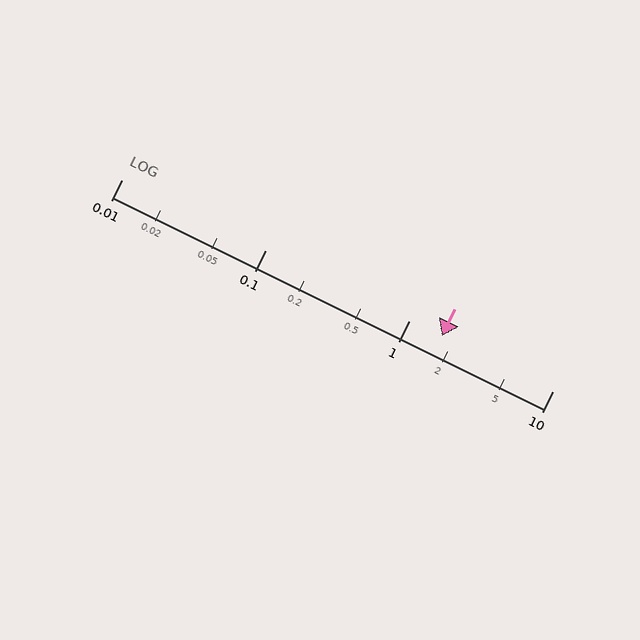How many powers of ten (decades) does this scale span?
The scale spans 3 decades, from 0.01 to 10.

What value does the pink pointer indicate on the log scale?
The pointer indicates approximately 1.7.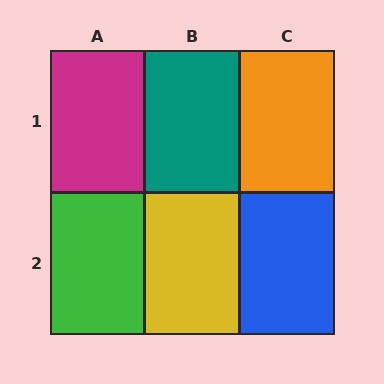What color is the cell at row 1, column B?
Teal.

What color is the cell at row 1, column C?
Orange.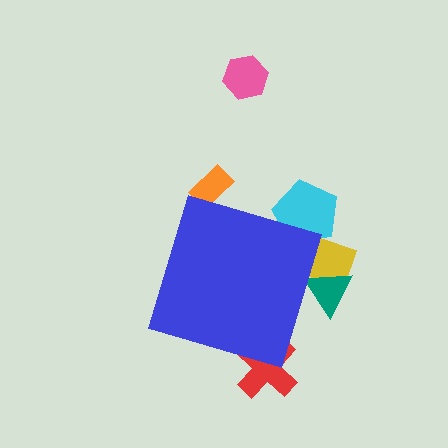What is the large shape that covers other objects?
A blue diamond.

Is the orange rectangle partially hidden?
Yes, the orange rectangle is partially hidden behind the blue diamond.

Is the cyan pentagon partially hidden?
Yes, the cyan pentagon is partially hidden behind the blue diamond.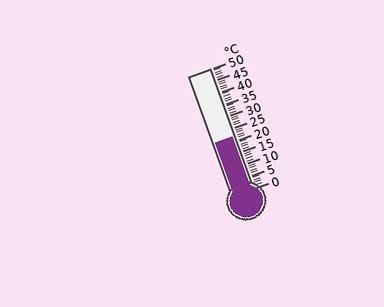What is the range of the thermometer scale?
The thermometer scale ranges from 0°C to 50°C.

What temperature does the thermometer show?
The thermometer shows approximately 22°C.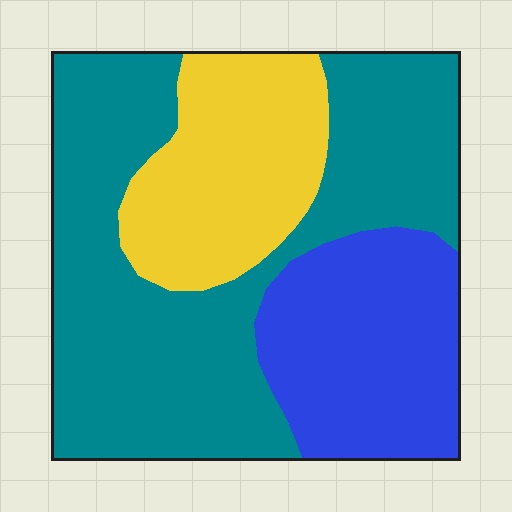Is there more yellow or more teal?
Teal.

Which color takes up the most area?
Teal, at roughly 55%.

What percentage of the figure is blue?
Blue covers around 25% of the figure.